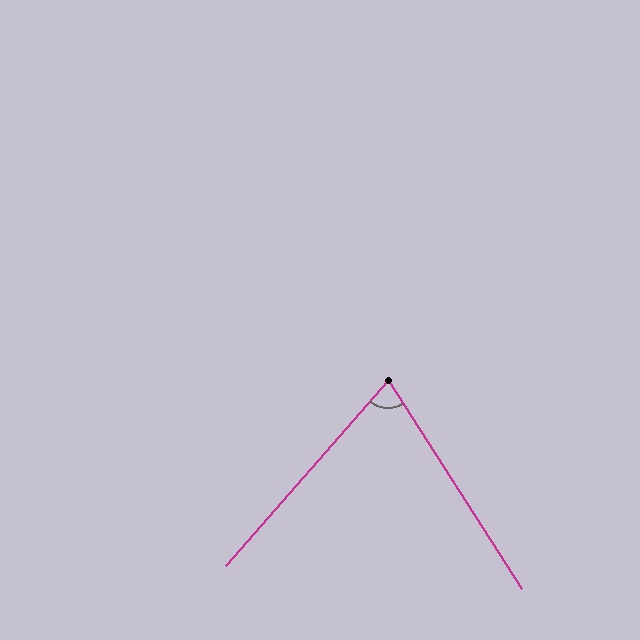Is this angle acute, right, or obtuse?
It is acute.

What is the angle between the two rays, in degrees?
Approximately 74 degrees.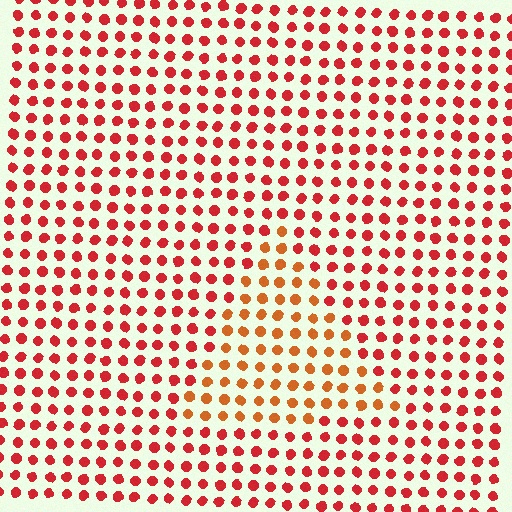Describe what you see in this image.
The image is filled with small red elements in a uniform arrangement. A triangle-shaped region is visible where the elements are tinted to a slightly different hue, forming a subtle color boundary.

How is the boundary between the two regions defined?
The boundary is defined purely by a slight shift in hue (about 27 degrees). Spacing, size, and orientation are identical on both sides.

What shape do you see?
I see a triangle.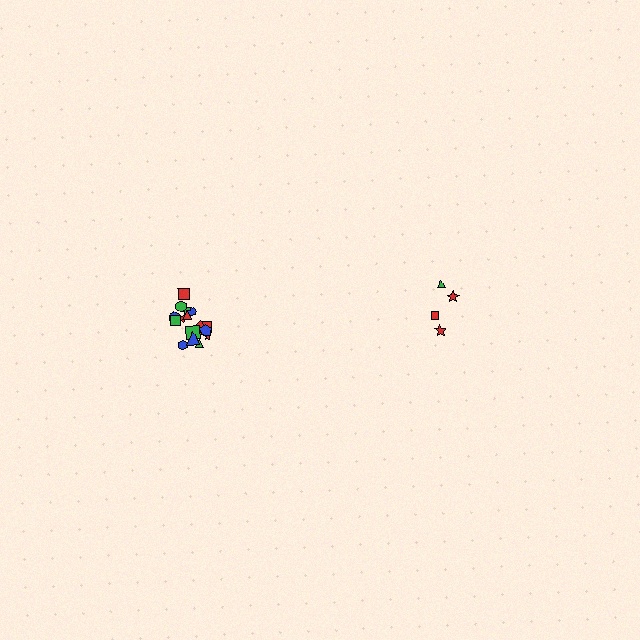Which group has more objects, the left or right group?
The left group.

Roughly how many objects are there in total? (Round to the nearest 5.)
Roughly 20 objects in total.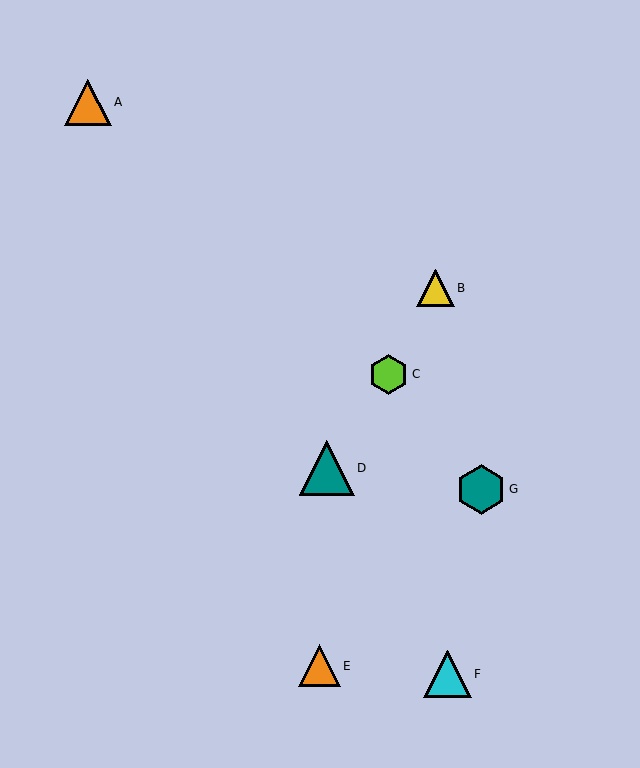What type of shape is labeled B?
Shape B is a yellow triangle.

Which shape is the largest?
The teal triangle (labeled D) is the largest.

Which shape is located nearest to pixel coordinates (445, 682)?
The cyan triangle (labeled F) at (447, 674) is nearest to that location.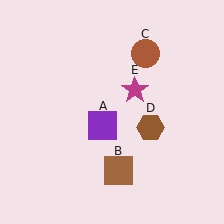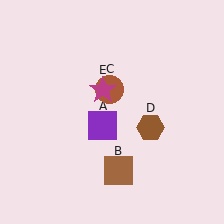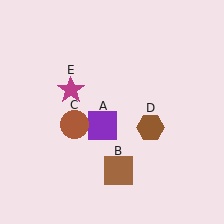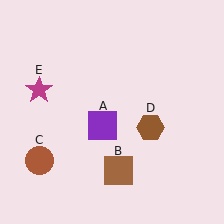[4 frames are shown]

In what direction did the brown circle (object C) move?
The brown circle (object C) moved down and to the left.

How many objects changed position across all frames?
2 objects changed position: brown circle (object C), magenta star (object E).